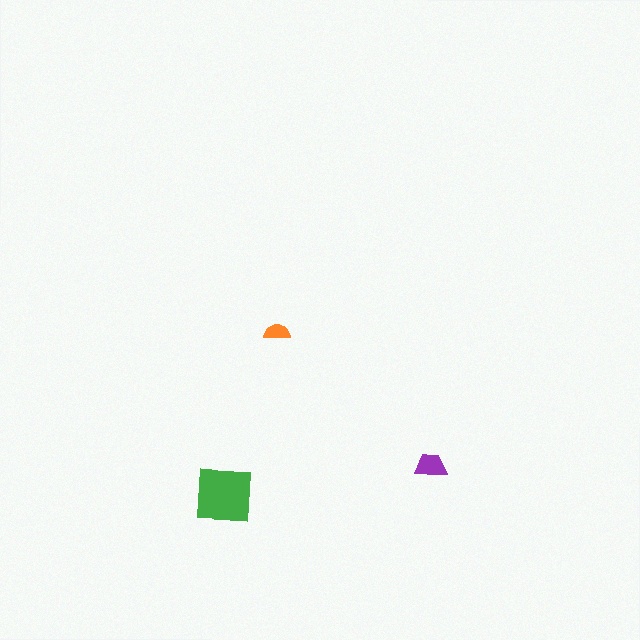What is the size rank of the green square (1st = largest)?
1st.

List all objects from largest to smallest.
The green square, the purple trapezoid, the orange semicircle.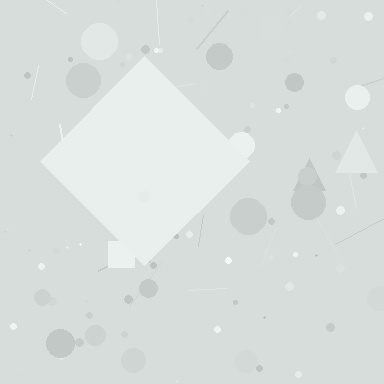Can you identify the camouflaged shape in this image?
The camouflaged shape is a diamond.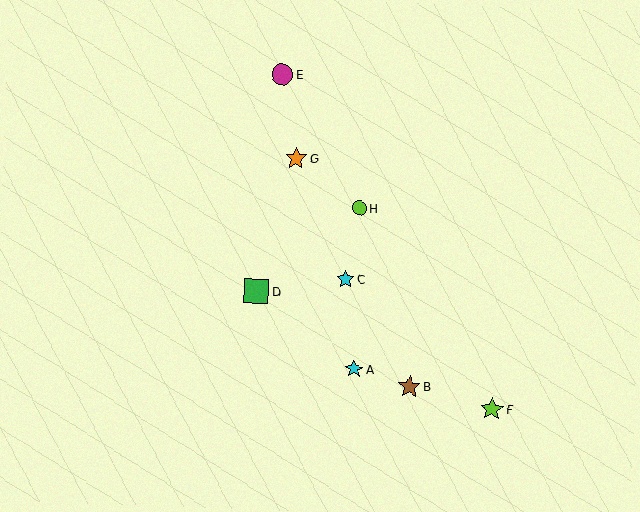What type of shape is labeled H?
Shape H is a lime circle.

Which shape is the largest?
The green square (labeled D) is the largest.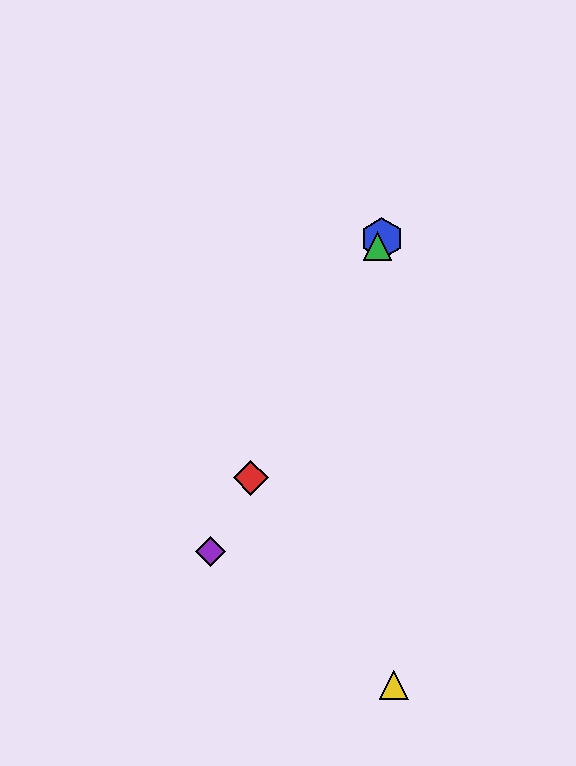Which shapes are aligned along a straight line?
The red diamond, the blue hexagon, the green triangle, the purple diamond are aligned along a straight line.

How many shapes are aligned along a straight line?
4 shapes (the red diamond, the blue hexagon, the green triangle, the purple diamond) are aligned along a straight line.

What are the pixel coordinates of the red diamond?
The red diamond is at (251, 478).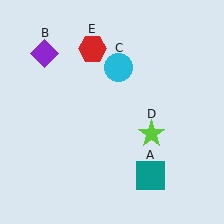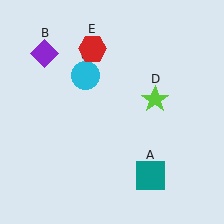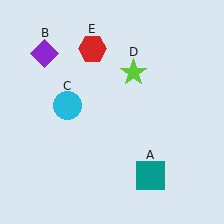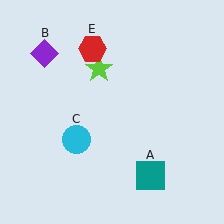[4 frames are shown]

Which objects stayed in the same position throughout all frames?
Teal square (object A) and purple diamond (object B) and red hexagon (object E) remained stationary.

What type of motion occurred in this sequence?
The cyan circle (object C), lime star (object D) rotated counterclockwise around the center of the scene.